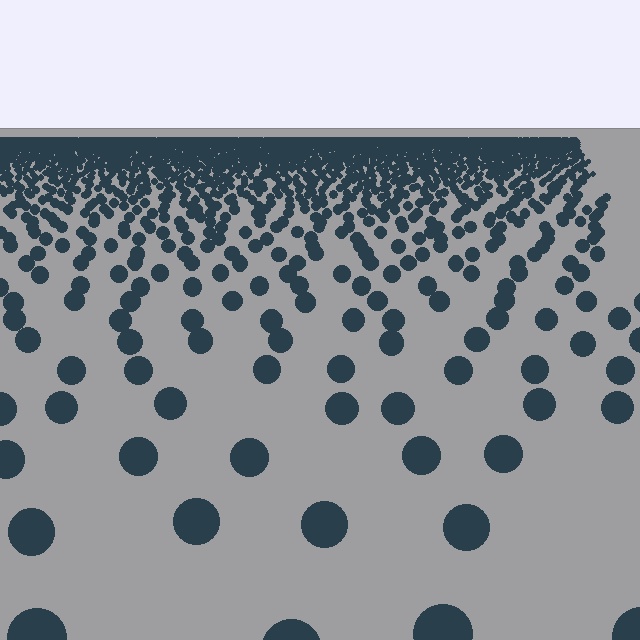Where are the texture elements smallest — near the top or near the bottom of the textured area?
Near the top.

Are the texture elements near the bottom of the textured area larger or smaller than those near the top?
Larger. Near the bottom, elements are closer to the viewer and appear at a bigger on-screen size.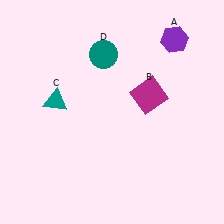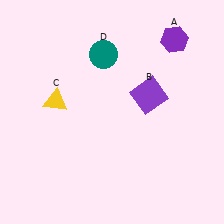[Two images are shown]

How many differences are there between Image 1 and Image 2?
There are 2 differences between the two images.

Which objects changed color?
B changed from magenta to purple. C changed from teal to yellow.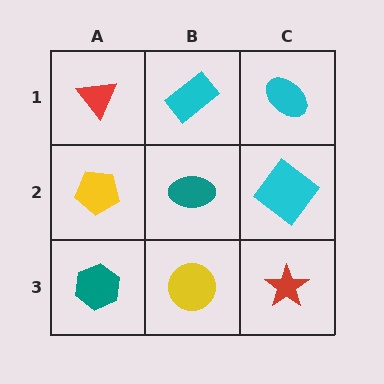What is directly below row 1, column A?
A yellow pentagon.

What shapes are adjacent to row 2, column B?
A cyan rectangle (row 1, column B), a yellow circle (row 3, column B), a yellow pentagon (row 2, column A), a cyan diamond (row 2, column C).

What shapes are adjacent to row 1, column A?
A yellow pentagon (row 2, column A), a cyan rectangle (row 1, column B).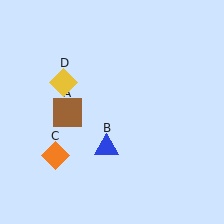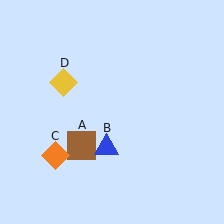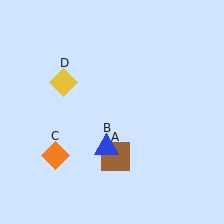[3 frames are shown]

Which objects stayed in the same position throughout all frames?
Blue triangle (object B) and orange diamond (object C) and yellow diamond (object D) remained stationary.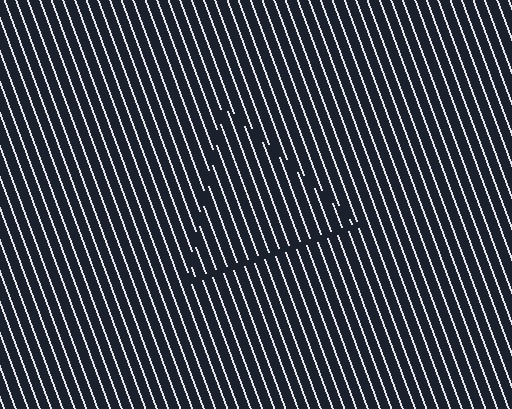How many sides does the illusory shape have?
3 sides — the line-ends trace a triangle.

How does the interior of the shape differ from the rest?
The interior of the shape contains the same grating, shifted by half a period — the contour is defined by the phase discontinuity where line-ends from the inner and outer gratings abut.